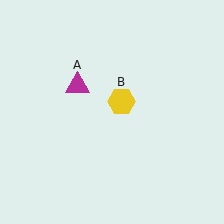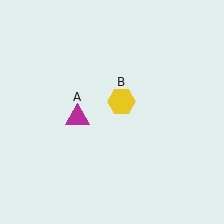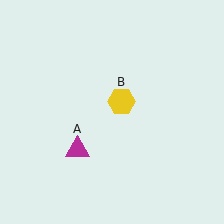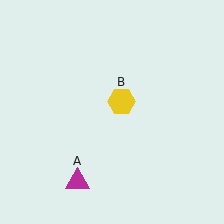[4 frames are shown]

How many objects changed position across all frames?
1 object changed position: magenta triangle (object A).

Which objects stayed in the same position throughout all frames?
Yellow hexagon (object B) remained stationary.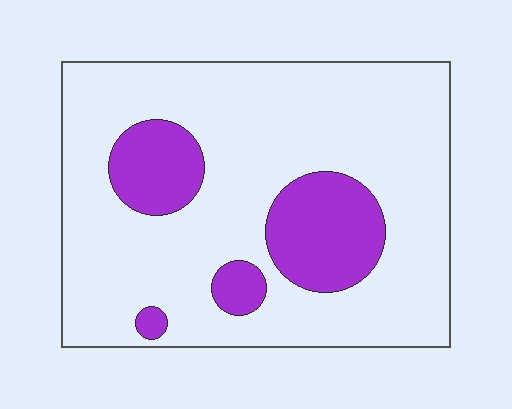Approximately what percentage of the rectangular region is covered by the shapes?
Approximately 20%.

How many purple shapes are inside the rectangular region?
4.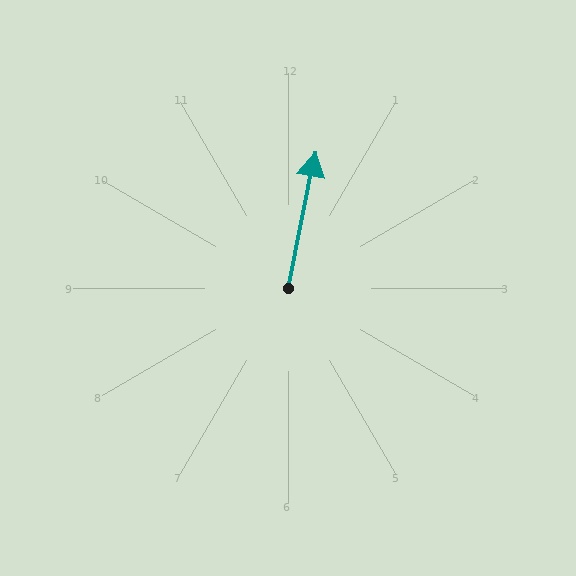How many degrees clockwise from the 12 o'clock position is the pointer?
Approximately 11 degrees.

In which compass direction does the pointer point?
North.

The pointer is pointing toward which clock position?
Roughly 12 o'clock.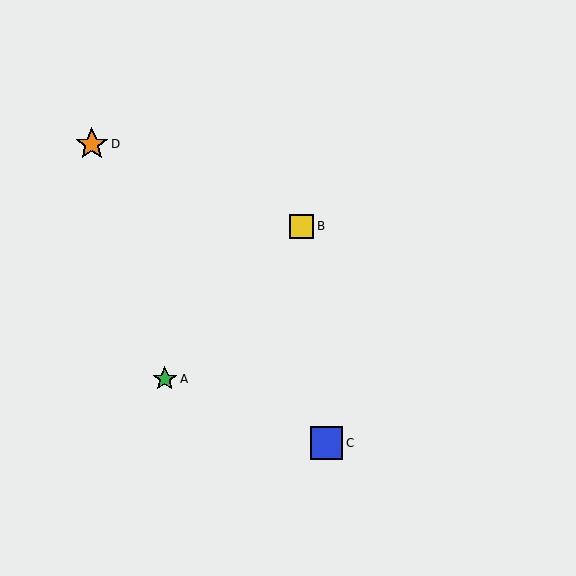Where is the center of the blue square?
The center of the blue square is at (327, 443).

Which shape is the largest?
The orange star (labeled D) is the largest.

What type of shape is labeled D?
Shape D is an orange star.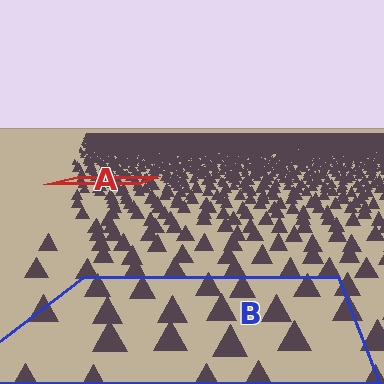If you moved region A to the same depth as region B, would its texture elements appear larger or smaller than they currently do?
They would appear larger. At a closer depth, the same texture elements are projected at a bigger on-screen size.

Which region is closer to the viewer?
Region B is closer. The texture elements there are larger and more spread out.